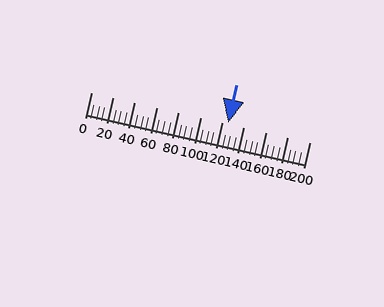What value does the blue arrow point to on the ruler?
The blue arrow points to approximately 125.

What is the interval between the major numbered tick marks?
The major tick marks are spaced 20 units apart.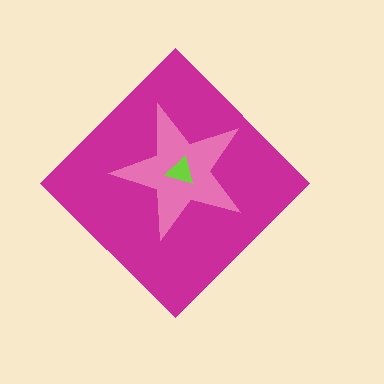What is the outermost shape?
The magenta diamond.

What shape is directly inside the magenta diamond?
The pink star.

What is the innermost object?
The lime triangle.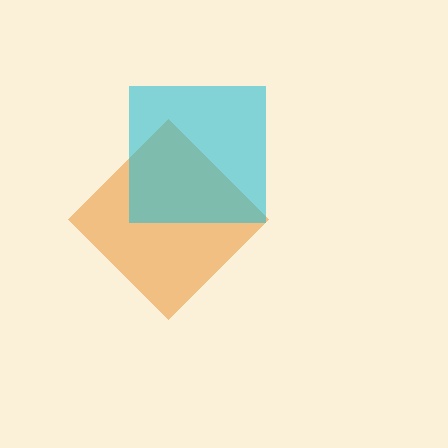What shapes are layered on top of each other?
The layered shapes are: an orange diamond, a cyan square.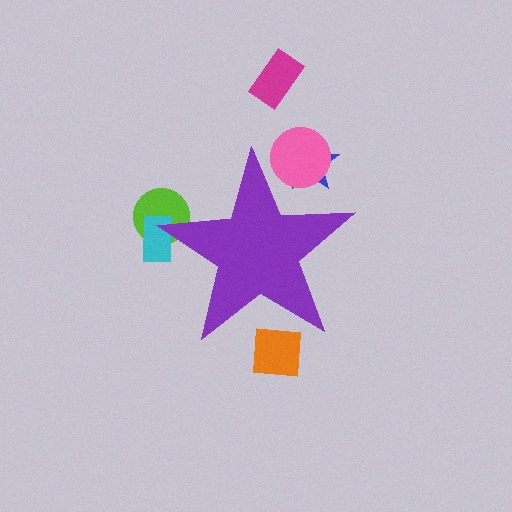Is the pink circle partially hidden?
Yes, the pink circle is partially hidden behind the purple star.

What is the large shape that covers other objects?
A purple star.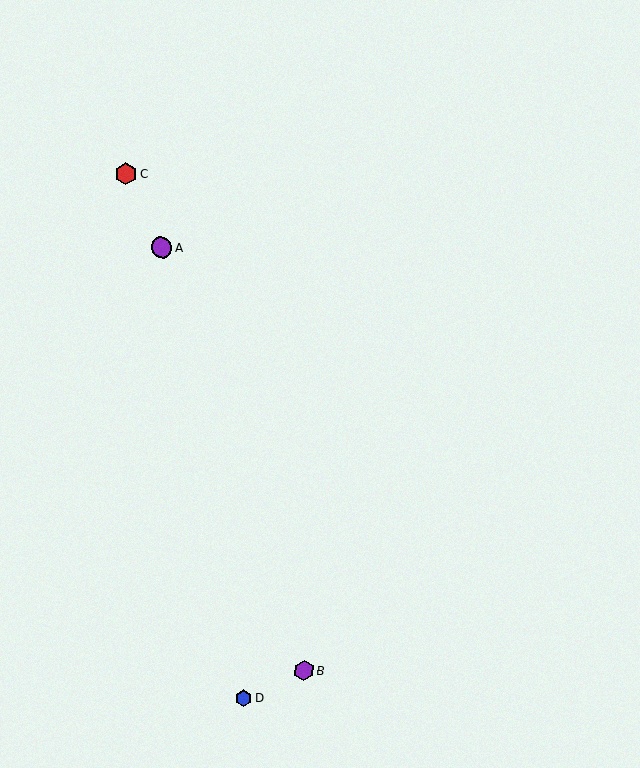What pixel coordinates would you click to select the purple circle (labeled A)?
Click at (162, 248) to select the purple circle A.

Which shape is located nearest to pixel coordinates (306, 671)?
The purple hexagon (labeled B) at (304, 670) is nearest to that location.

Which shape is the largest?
The red hexagon (labeled C) is the largest.